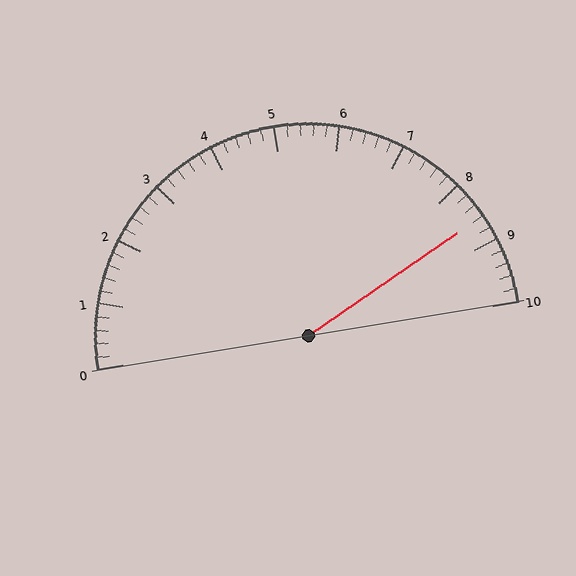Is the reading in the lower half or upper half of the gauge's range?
The reading is in the upper half of the range (0 to 10).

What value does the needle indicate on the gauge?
The needle indicates approximately 8.6.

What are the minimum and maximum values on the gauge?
The gauge ranges from 0 to 10.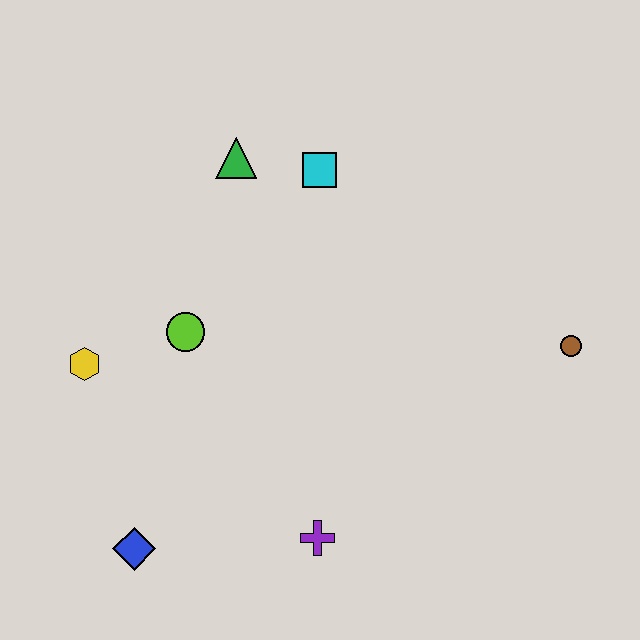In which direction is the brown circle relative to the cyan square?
The brown circle is to the right of the cyan square.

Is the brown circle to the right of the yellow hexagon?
Yes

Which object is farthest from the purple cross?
The green triangle is farthest from the purple cross.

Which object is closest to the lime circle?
The yellow hexagon is closest to the lime circle.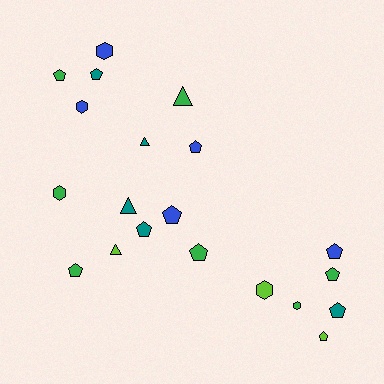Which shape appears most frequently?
Pentagon, with 11 objects.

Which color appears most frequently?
Green, with 7 objects.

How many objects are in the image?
There are 20 objects.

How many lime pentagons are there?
There is 1 lime pentagon.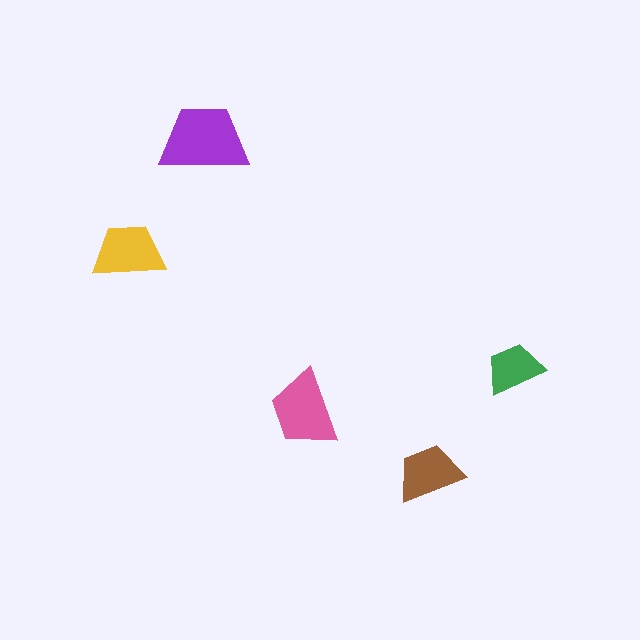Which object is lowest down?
The brown trapezoid is bottommost.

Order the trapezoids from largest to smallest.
the purple one, the pink one, the yellow one, the brown one, the green one.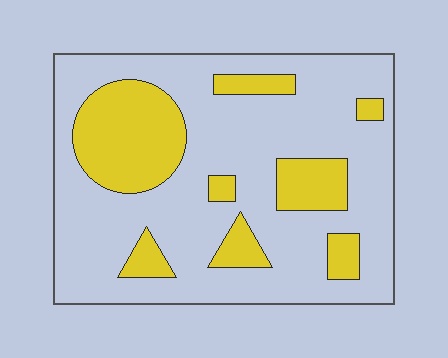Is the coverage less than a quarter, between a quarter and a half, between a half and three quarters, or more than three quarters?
Between a quarter and a half.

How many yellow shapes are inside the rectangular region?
8.